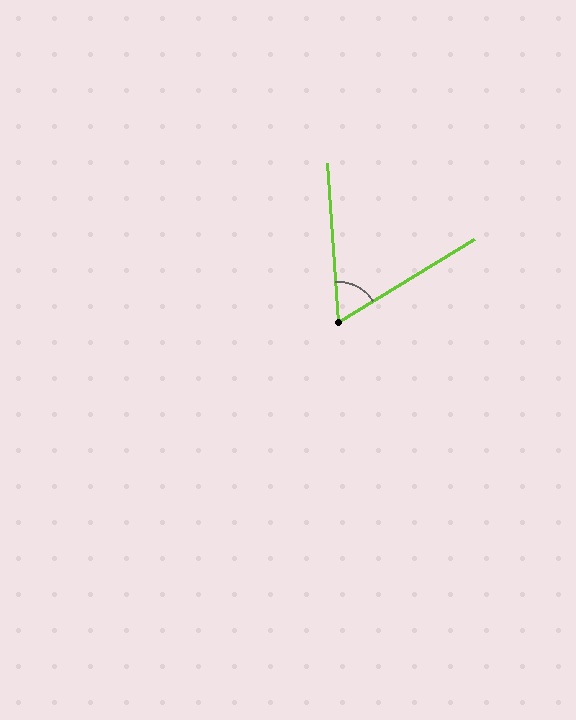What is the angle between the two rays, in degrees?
Approximately 63 degrees.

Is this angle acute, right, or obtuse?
It is acute.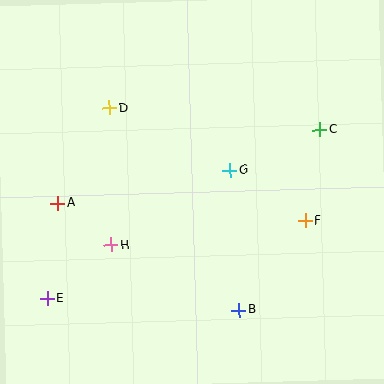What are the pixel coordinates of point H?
Point H is at (111, 245).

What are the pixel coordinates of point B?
Point B is at (239, 310).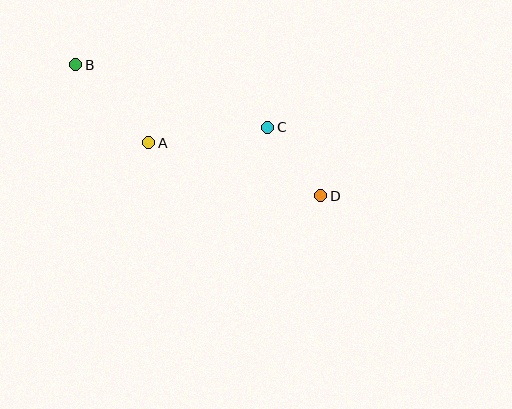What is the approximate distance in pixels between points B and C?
The distance between B and C is approximately 202 pixels.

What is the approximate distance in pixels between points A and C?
The distance between A and C is approximately 120 pixels.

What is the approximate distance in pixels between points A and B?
The distance between A and B is approximately 107 pixels.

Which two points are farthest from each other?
Points B and D are farthest from each other.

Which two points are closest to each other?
Points C and D are closest to each other.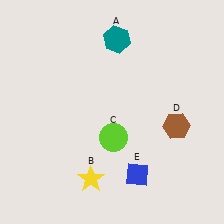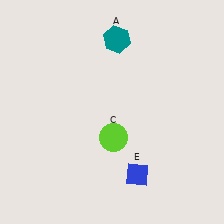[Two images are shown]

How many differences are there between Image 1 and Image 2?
There are 2 differences between the two images.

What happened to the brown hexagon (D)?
The brown hexagon (D) was removed in Image 2. It was in the bottom-right area of Image 1.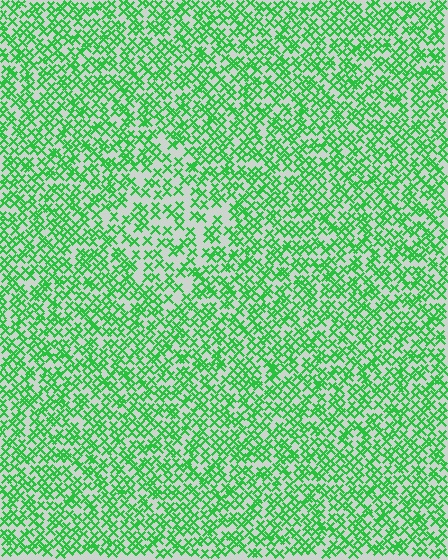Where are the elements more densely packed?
The elements are more densely packed outside the diamond boundary.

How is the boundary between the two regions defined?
The boundary is defined by a change in element density (approximately 1.7x ratio). All elements are the same color, size, and shape.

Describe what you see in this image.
The image contains small green elements arranged at two different densities. A diamond-shaped region is visible where the elements are less densely packed than the surrounding area.